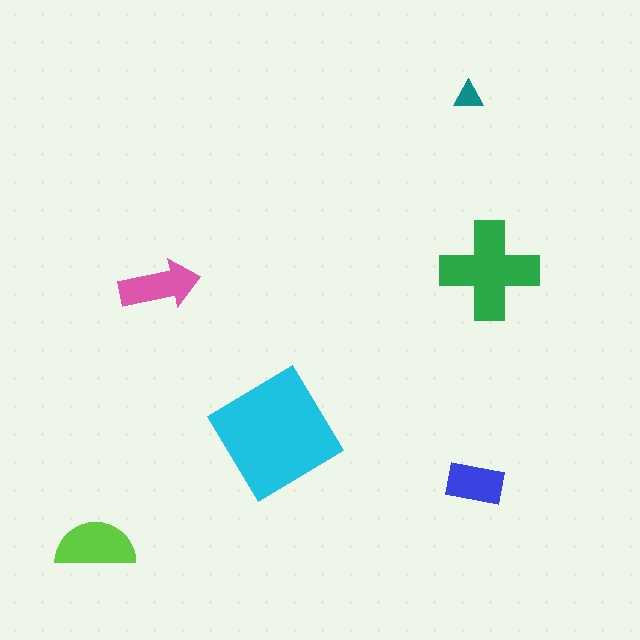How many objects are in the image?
There are 6 objects in the image.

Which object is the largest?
The cyan diamond.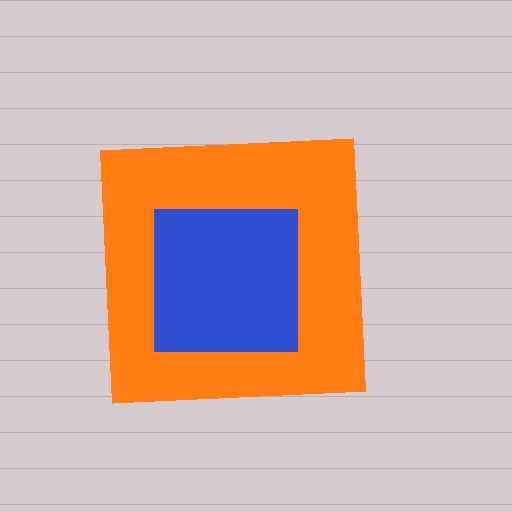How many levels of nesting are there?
2.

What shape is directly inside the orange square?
The blue square.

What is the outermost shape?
The orange square.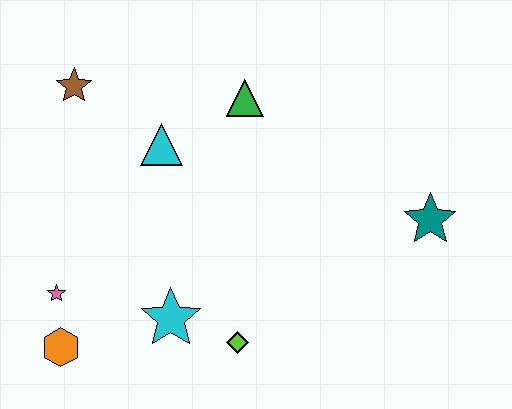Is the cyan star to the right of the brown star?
Yes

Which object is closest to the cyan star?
The lime diamond is closest to the cyan star.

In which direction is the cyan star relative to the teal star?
The cyan star is to the left of the teal star.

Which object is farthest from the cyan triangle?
The teal star is farthest from the cyan triangle.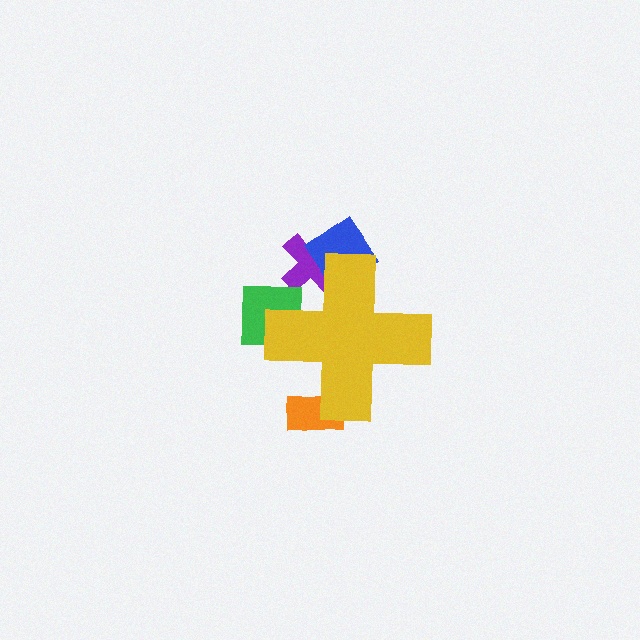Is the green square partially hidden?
Yes, the green square is partially hidden behind the yellow cross.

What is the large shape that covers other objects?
A yellow cross.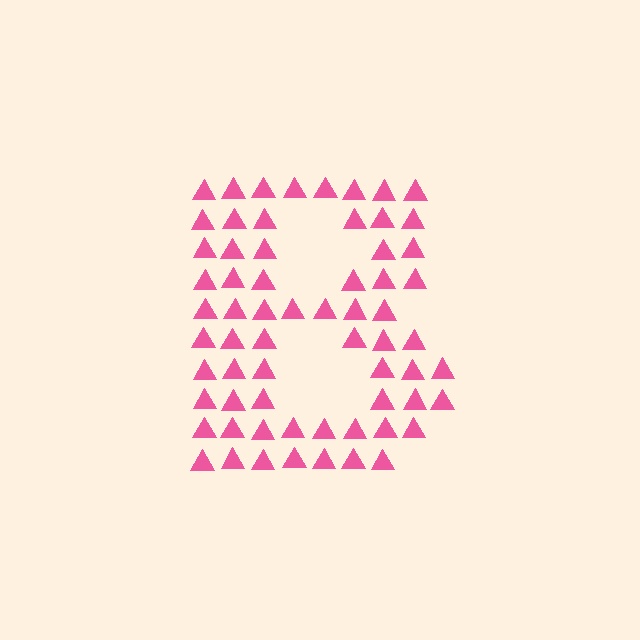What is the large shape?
The large shape is the letter B.